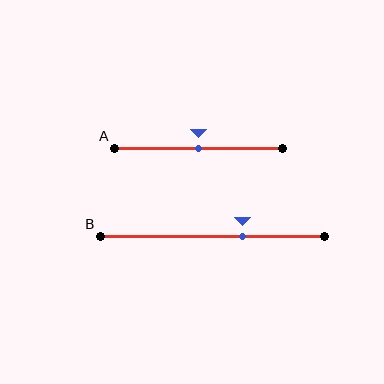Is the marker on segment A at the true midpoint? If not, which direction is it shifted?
Yes, the marker on segment A is at the true midpoint.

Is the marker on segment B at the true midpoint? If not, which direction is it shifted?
No, the marker on segment B is shifted to the right by about 14% of the segment length.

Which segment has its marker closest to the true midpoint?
Segment A has its marker closest to the true midpoint.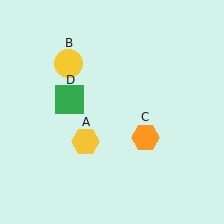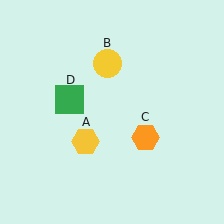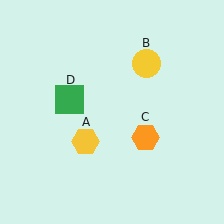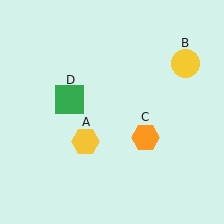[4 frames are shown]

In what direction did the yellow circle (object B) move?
The yellow circle (object B) moved right.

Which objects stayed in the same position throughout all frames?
Yellow hexagon (object A) and orange hexagon (object C) and green square (object D) remained stationary.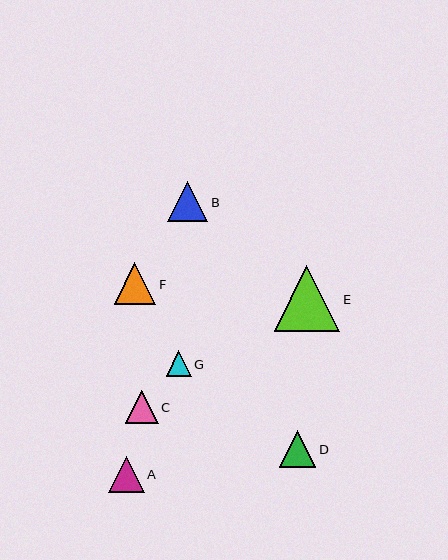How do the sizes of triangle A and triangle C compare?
Triangle A and triangle C are approximately the same size.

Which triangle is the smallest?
Triangle G is the smallest with a size of approximately 25 pixels.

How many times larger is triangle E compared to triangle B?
Triangle E is approximately 1.6 times the size of triangle B.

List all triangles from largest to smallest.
From largest to smallest: E, F, B, D, A, C, G.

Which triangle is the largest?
Triangle E is the largest with a size of approximately 65 pixels.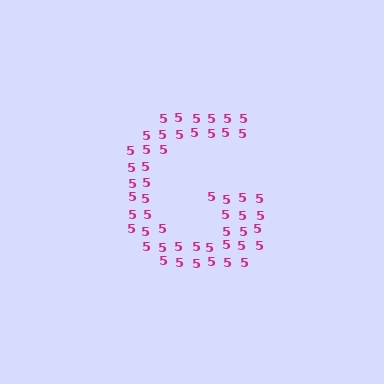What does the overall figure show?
The overall figure shows the letter G.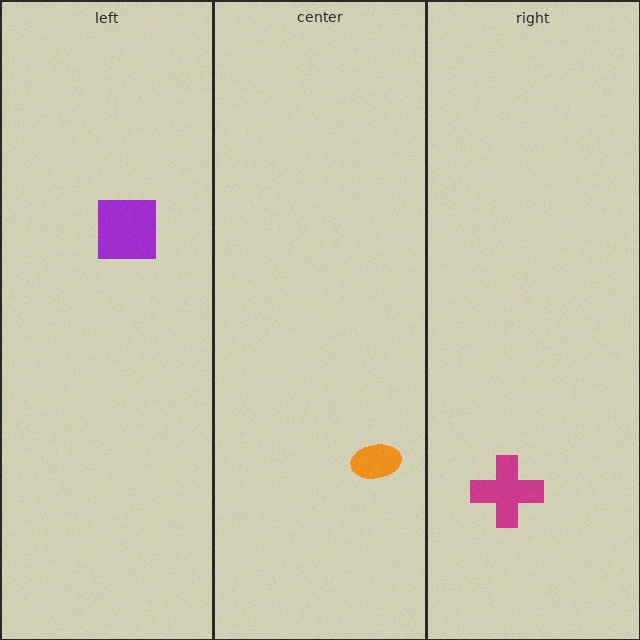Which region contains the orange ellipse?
The center region.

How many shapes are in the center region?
1.